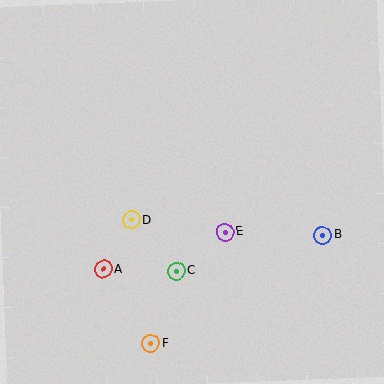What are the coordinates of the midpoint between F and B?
The midpoint between F and B is at (236, 289).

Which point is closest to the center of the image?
Point E at (225, 232) is closest to the center.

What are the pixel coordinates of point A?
Point A is at (103, 269).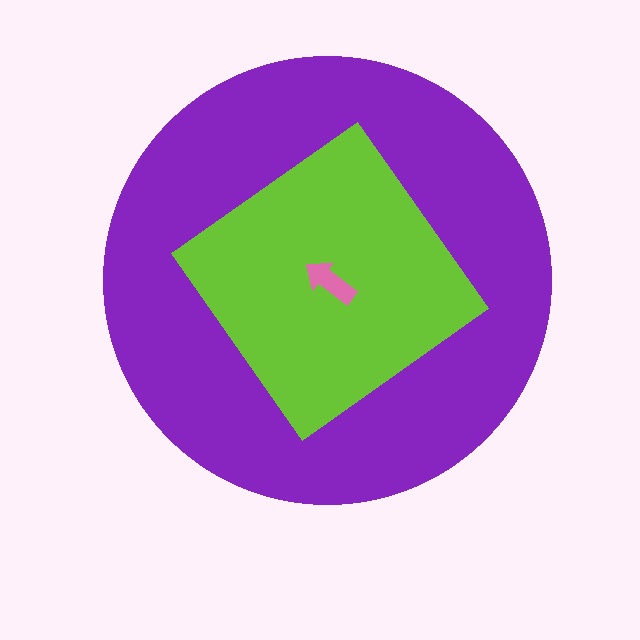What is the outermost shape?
The purple circle.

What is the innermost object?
The pink arrow.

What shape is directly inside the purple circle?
The lime diamond.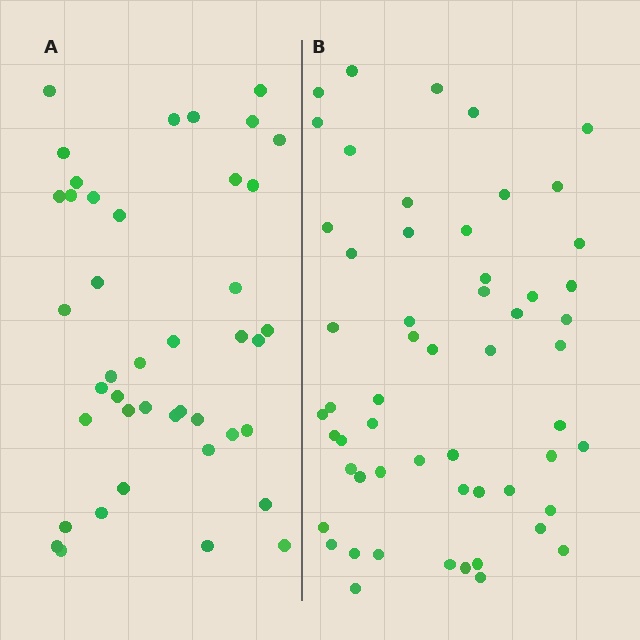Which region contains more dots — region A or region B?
Region B (the right region) has more dots.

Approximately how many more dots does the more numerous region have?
Region B has approximately 15 more dots than region A.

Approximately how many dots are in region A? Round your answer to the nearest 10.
About 40 dots. (The exact count is 42, which rounds to 40.)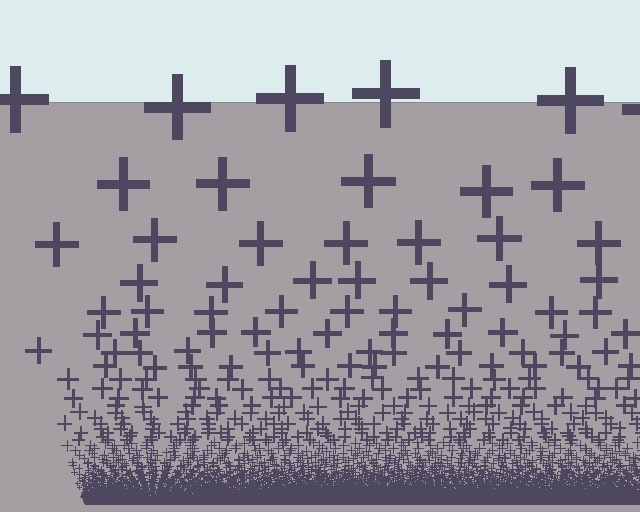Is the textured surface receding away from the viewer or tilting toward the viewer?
The surface appears to tilt toward the viewer. Texture elements get larger and sparser toward the top.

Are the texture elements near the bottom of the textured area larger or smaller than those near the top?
Smaller. The gradient is inverted — elements near the bottom are smaller and denser.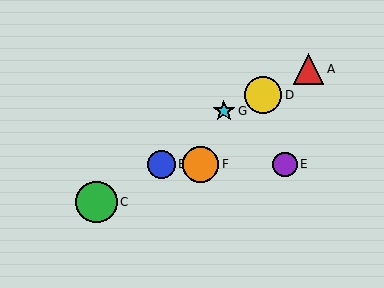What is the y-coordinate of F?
Object F is at y≈164.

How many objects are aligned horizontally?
3 objects (B, E, F) are aligned horizontally.